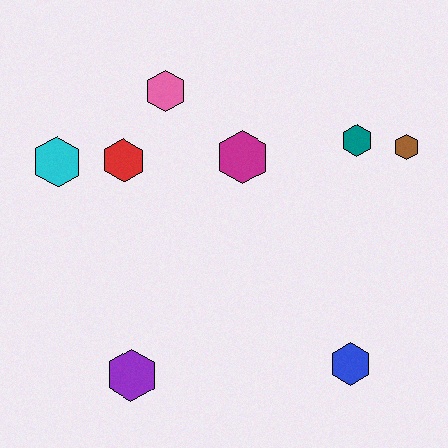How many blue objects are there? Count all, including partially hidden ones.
There is 1 blue object.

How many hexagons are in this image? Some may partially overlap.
There are 8 hexagons.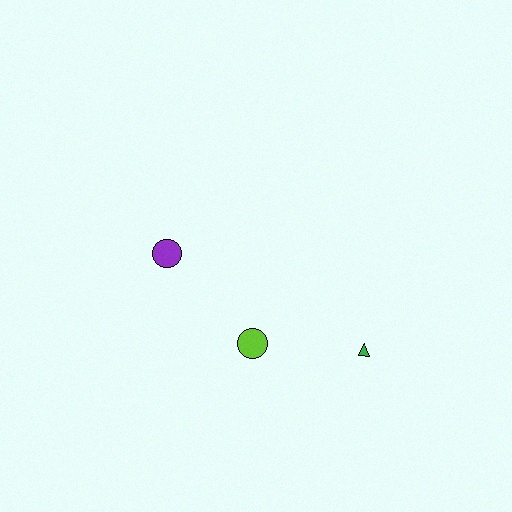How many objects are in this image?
There are 3 objects.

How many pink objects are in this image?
There are no pink objects.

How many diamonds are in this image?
There are no diamonds.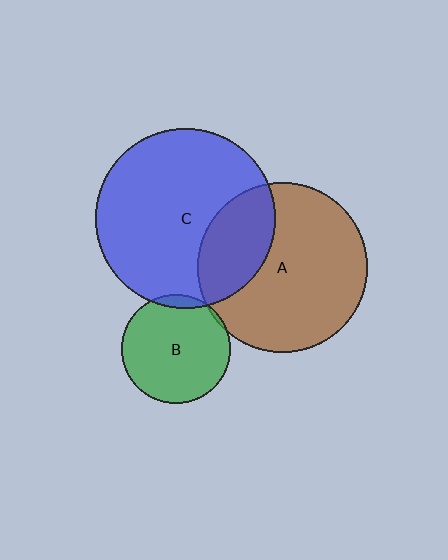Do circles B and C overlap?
Yes.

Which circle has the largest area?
Circle C (blue).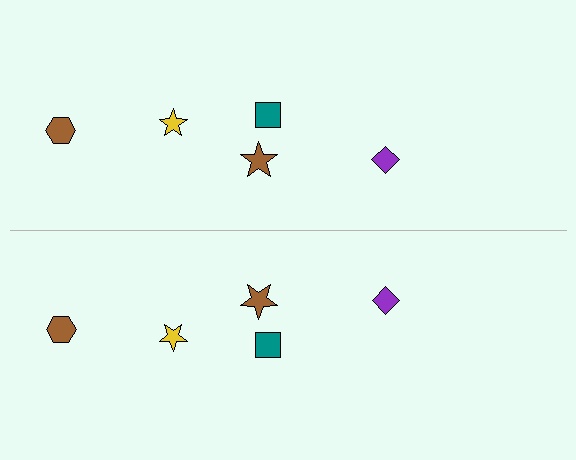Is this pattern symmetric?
Yes, this pattern has bilateral (reflection) symmetry.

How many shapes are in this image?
There are 10 shapes in this image.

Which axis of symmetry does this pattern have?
The pattern has a horizontal axis of symmetry running through the center of the image.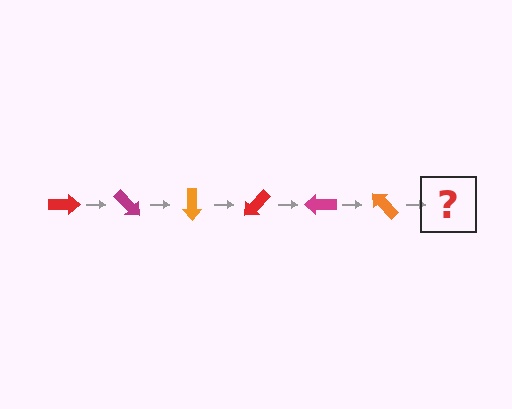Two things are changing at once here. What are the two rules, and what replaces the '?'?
The two rules are that it rotates 45 degrees each step and the color cycles through red, magenta, and orange. The '?' should be a red arrow, rotated 270 degrees from the start.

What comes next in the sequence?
The next element should be a red arrow, rotated 270 degrees from the start.